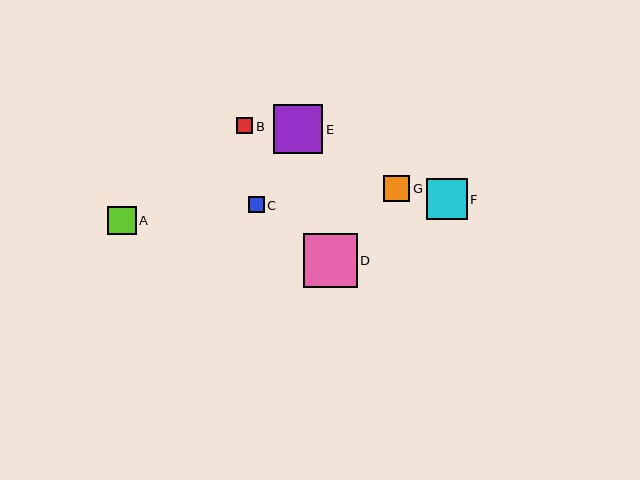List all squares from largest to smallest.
From largest to smallest: D, E, F, A, G, B, C.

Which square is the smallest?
Square C is the smallest with a size of approximately 16 pixels.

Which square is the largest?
Square D is the largest with a size of approximately 54 pixels.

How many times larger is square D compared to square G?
Square D is approximately 2.1 times the size of square G.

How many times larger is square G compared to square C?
Square G is approximately 1.6 times the size of square C.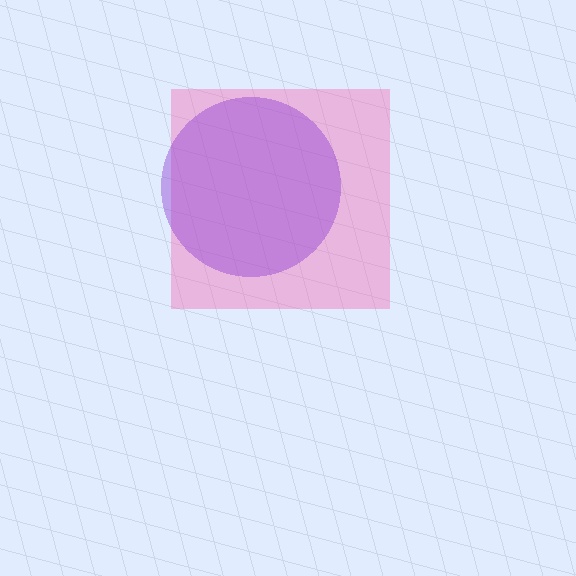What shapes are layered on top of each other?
The layered shapes are: a pink square, a purple circle.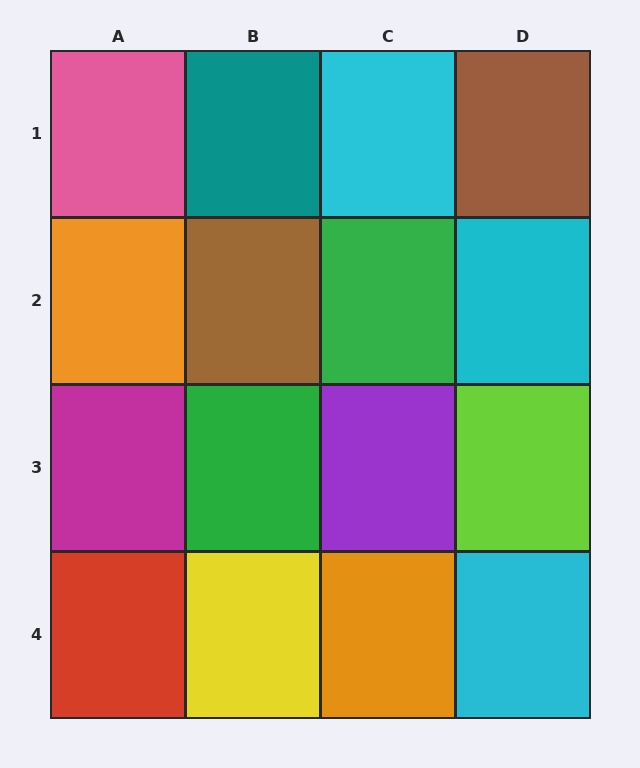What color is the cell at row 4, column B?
Yellow.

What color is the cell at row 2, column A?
Orange.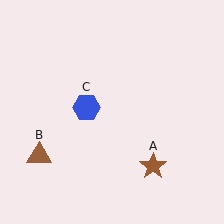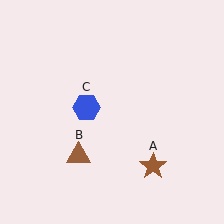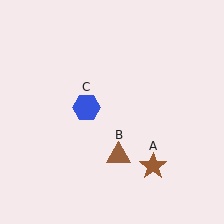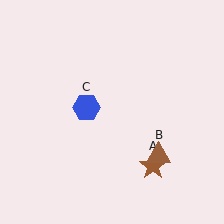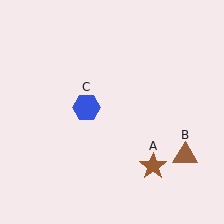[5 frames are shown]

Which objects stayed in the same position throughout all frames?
Brown star (object A) and blue hexagon (object C) remained stationary.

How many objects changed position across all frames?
1 object changed position: brown triangle (object B).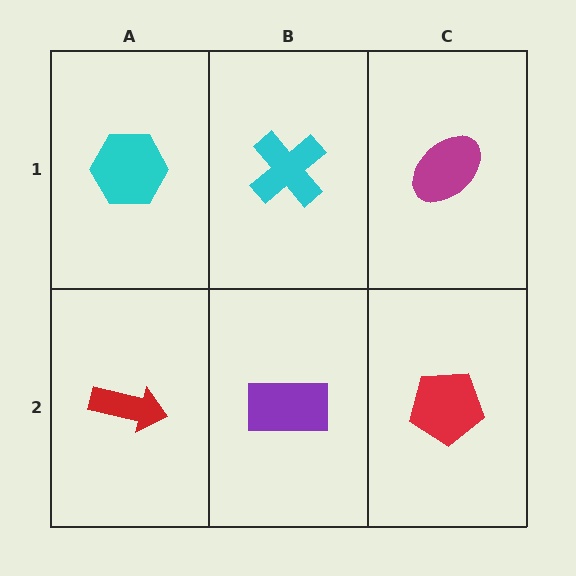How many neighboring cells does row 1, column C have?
2.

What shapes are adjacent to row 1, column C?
A red pentagon (row 2, column C), a cyan cross (row 1, column B).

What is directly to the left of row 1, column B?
A cyan hexagon.